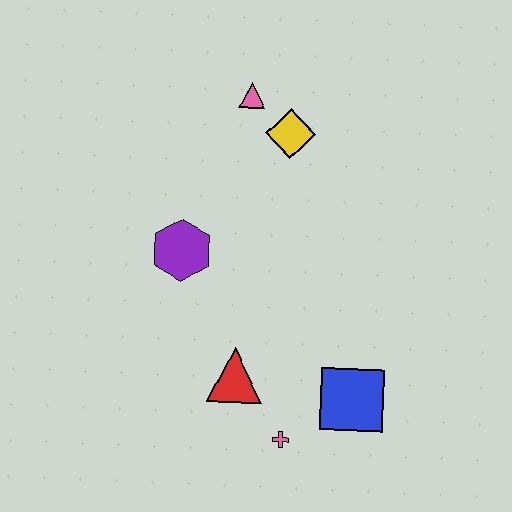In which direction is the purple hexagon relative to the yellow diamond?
The purple hexagon is below the yellow diamond.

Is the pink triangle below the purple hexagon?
No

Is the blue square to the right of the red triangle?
Yes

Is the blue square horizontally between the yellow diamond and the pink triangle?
No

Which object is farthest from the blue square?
The pink triangle is farthest from the blue square.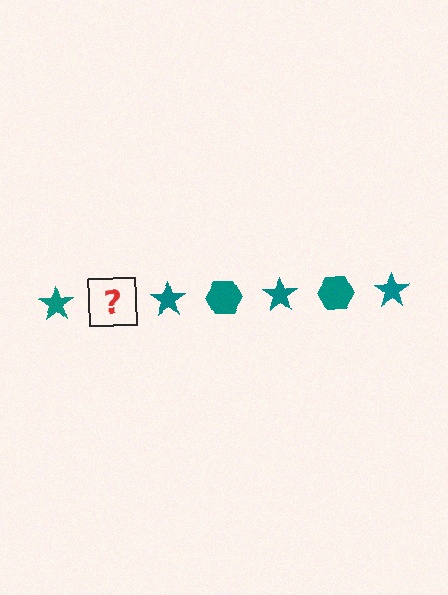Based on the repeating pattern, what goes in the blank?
The blank should be a teal hexagon.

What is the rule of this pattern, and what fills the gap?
The rule is that the pattern cycles through star, hexagon shapes in teal. The gap should be filled with a teal hexagon.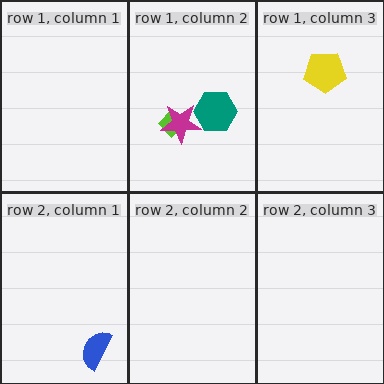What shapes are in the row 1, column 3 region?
The yellow pentagon.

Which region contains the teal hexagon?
The row 1, column 2 region.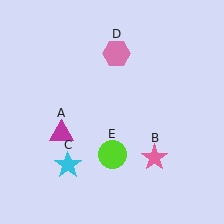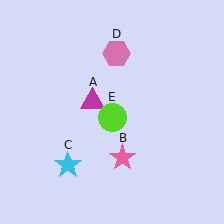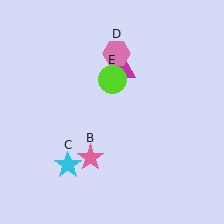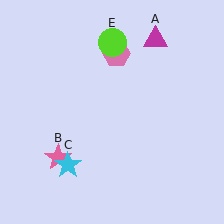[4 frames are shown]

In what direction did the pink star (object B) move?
The pink star (object B) moved left.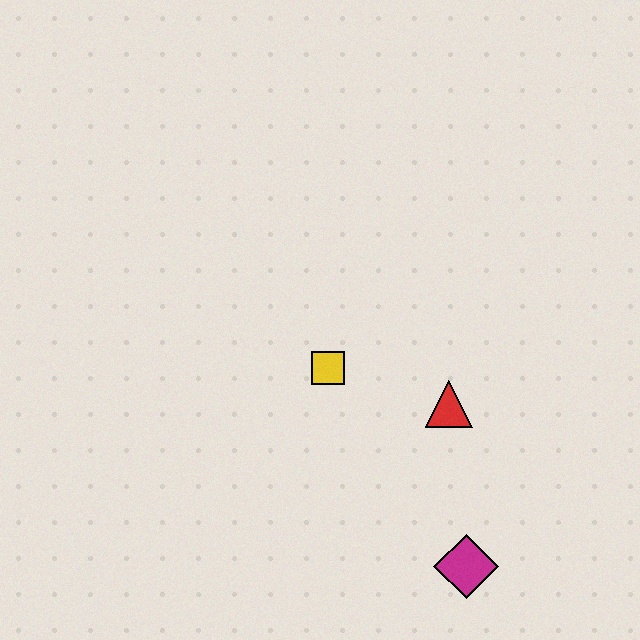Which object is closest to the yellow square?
The red triangle is closest to the yellow square.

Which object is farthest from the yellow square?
The magenta diamond is farthest from the yellow square.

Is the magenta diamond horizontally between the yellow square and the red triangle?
No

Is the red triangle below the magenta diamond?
No